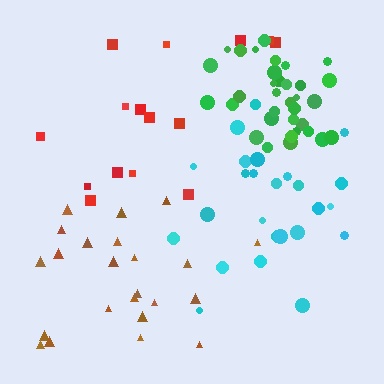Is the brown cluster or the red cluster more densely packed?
Brown.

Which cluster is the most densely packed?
Green.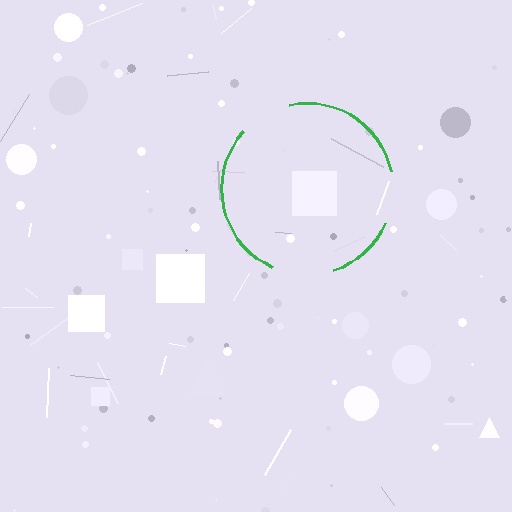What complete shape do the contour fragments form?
The contour fragments form a circle.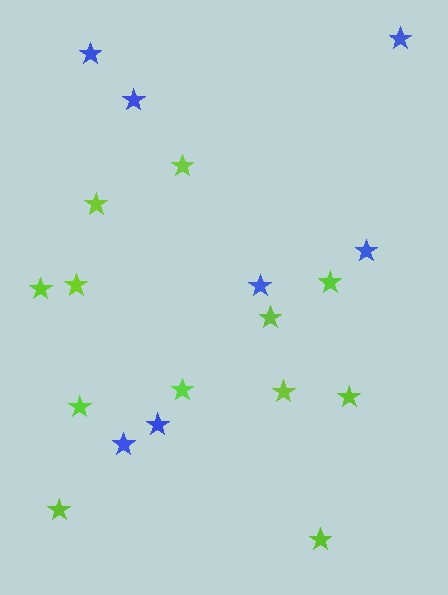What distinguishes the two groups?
There are 2 groups: one group of blue stars (7) and one group of lime stars (12).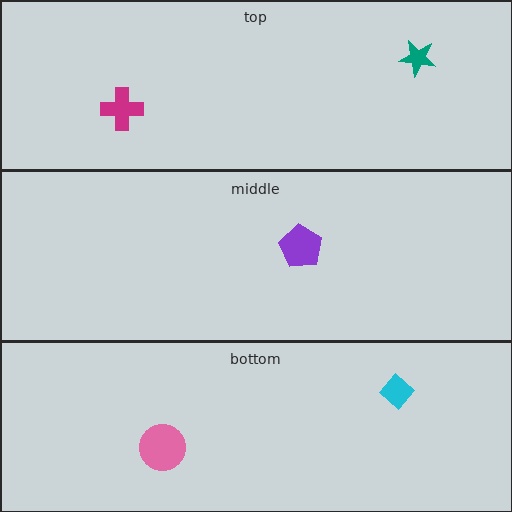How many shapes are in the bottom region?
2.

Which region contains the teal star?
The top region.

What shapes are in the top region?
The magenta cross, the teal star.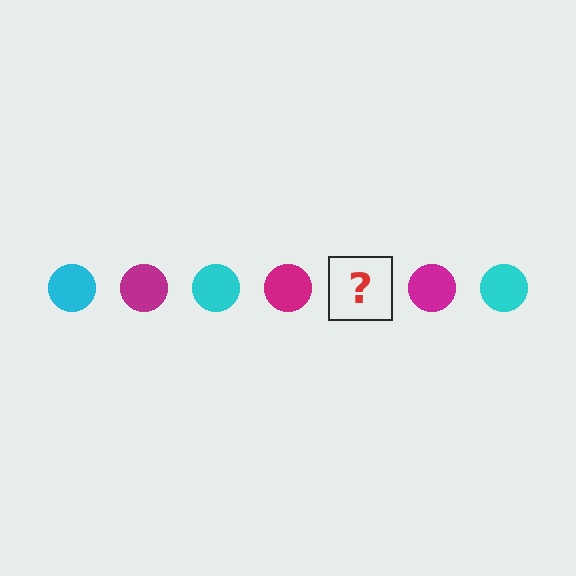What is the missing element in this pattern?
The missing element is a cyan circle.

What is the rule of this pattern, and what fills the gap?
The rule is that the pattern cycles through cyan, magenta circles. The gap should be filled with a cyan circle.